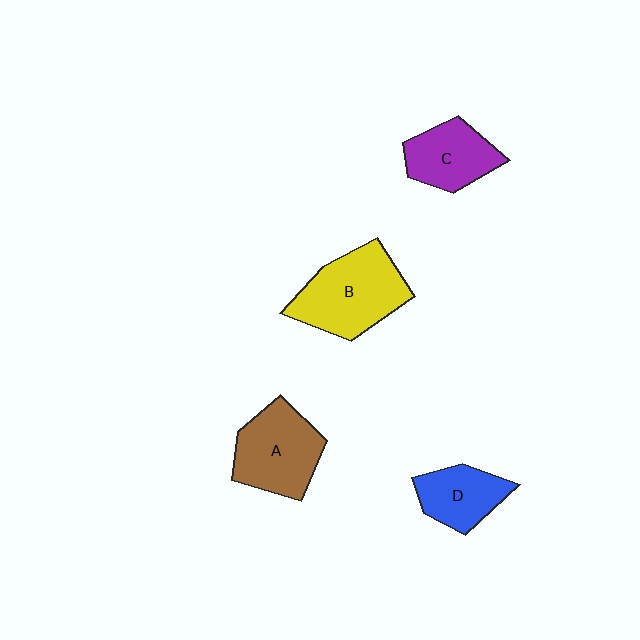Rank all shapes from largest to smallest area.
From largest to smallest: B (yellow), A (brown), C (purple), D (blue).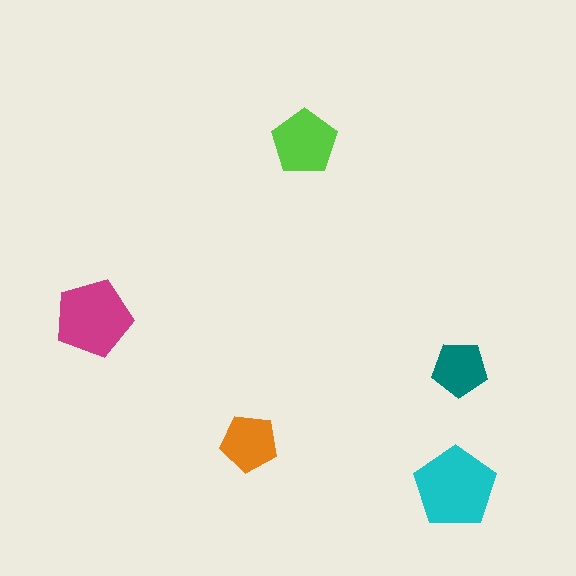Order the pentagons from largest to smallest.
the cyan one, the magenta one, the lime one, the orange one, the teal one.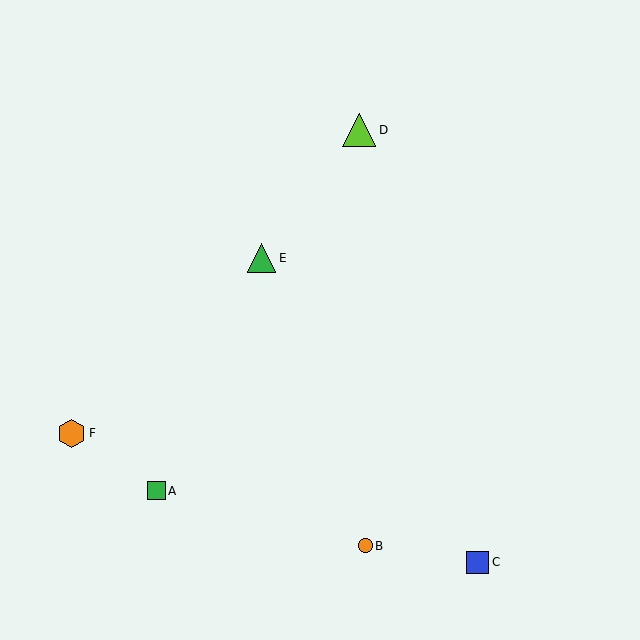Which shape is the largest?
The lime triangle (labeled D) is the largest.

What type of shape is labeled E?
Shape E is a green triangle.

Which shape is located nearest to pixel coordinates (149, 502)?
The green square (labeled A) at (156, 491) is nearest to that location.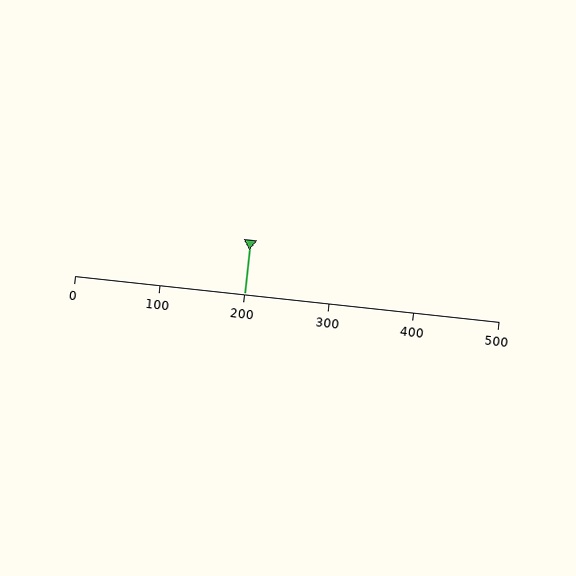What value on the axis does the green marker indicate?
The marker indicates approximately 200.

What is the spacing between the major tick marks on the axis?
The major ticks are spaced 100 apart.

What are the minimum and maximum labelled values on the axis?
The axis runs from 0 to 500.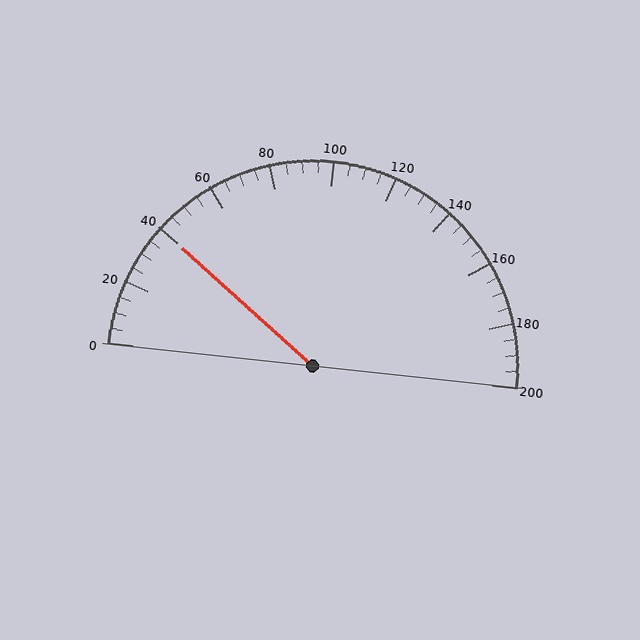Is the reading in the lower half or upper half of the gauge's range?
The reading is in the lower half of the range (0 to 200).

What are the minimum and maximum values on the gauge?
The gauge ranges from 0 to 200.